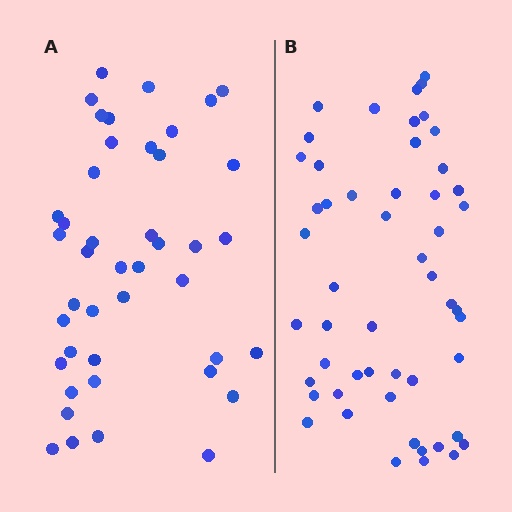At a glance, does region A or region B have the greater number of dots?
Region B (the right region) has more dots.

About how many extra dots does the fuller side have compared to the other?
Region B has roughly 8 or so more dots than region A.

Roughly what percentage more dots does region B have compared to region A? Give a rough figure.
About 20% more.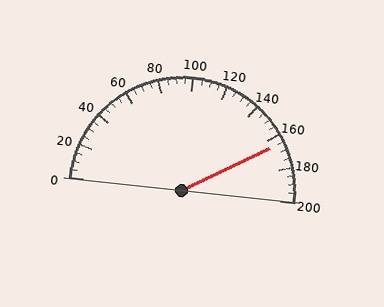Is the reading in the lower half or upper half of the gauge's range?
The reading is in the upper half of the range (0 to 200).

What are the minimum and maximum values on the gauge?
The gauge ranges from 0 to 200.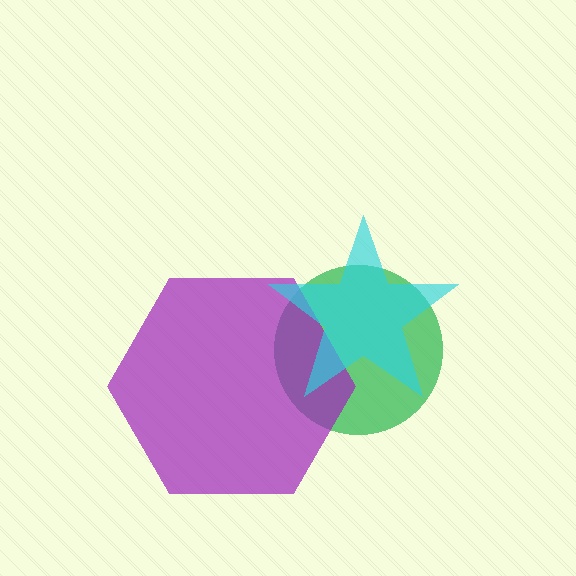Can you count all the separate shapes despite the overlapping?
Yes, there are 3 separate shapes.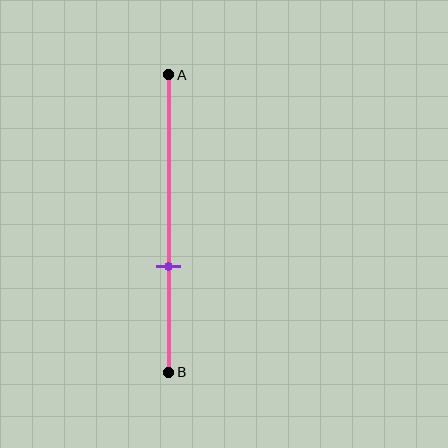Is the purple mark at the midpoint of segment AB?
No, the mark is at about 65% from A, not at the 50% midpoint.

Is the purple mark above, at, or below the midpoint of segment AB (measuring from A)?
The purple mark is below the midpoint of segment AB.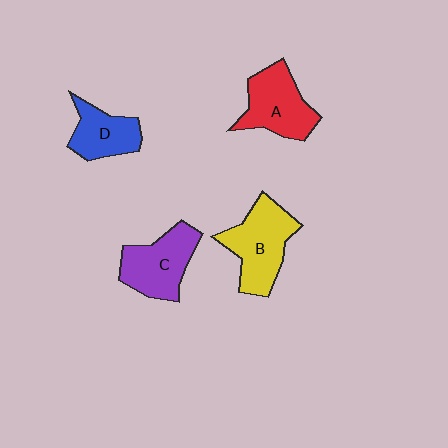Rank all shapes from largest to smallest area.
From largest to smallest: B (yellow), C (purple), A (red), D (blue).